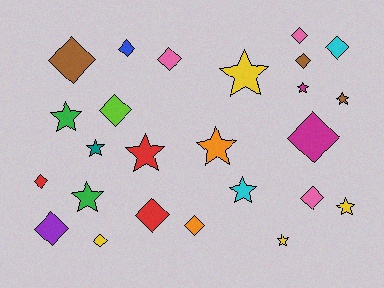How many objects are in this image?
There are 25 objects.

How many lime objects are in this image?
There is 1 lime object.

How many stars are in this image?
There are 11 stars.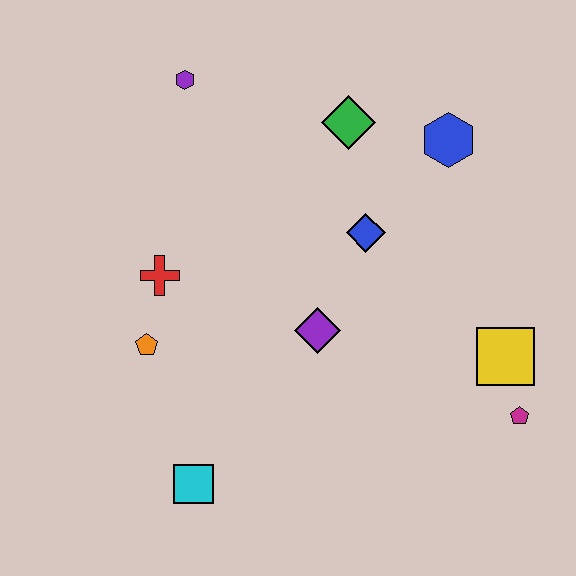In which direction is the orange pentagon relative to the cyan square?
The orange pentagon is above the cyan square.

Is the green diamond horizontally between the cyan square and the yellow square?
Yes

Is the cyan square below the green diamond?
Yes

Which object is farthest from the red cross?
The magenta pentagon is farthest from the red cross.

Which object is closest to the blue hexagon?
The green diamond is closest to the blue hexagon.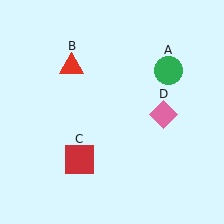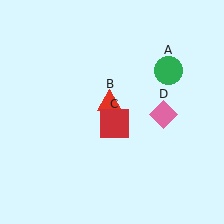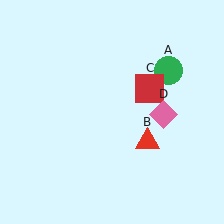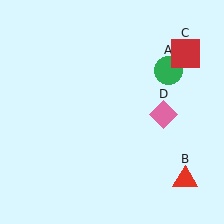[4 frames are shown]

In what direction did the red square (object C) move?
The red square (object C) moved up and to the right.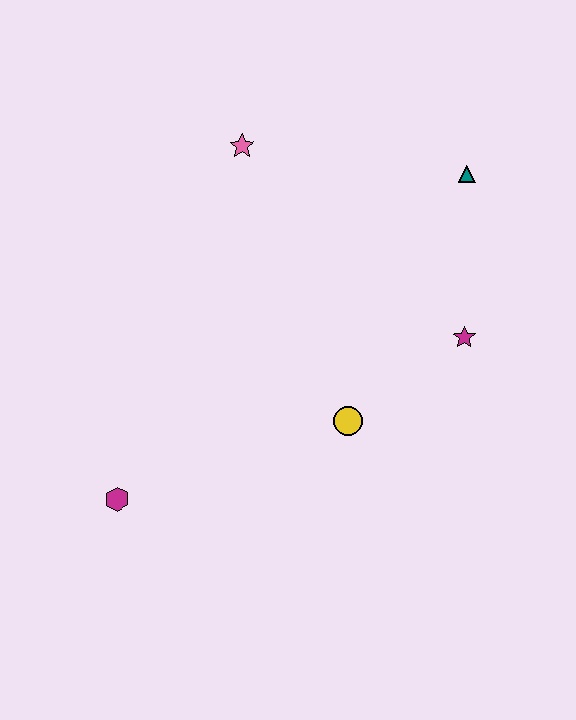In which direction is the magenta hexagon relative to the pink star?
The magenta hexagon is below the pink star.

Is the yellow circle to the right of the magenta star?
No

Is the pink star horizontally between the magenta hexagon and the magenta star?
Yes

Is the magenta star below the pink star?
Yes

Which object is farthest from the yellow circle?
The pink star is farthest from the yellow circle.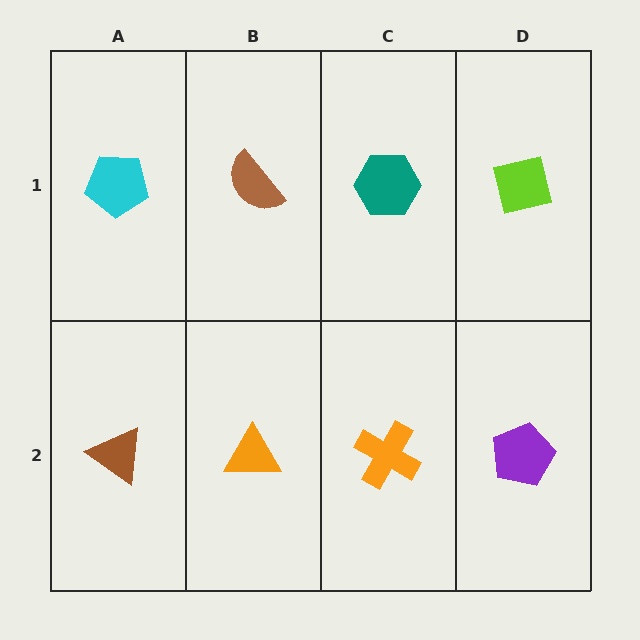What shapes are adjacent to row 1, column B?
An orange triangle (row 2, column B), a cyan pentagon (row 1, column A), a teal hexagon (row 1, column C).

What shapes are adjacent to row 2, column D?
A lime square (row 1, column D), an orange cross (row 2, column C).